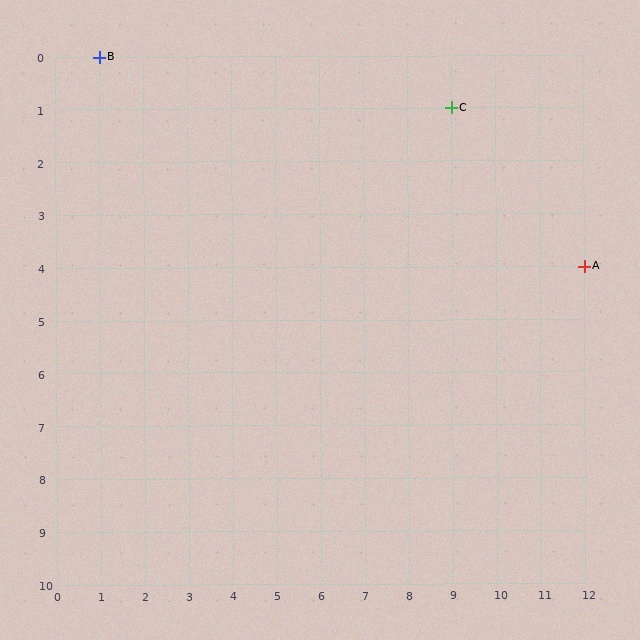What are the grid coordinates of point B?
Point B is at grid coordinates (1, 0).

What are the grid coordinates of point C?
Point C is at grid coordinates (9, 1).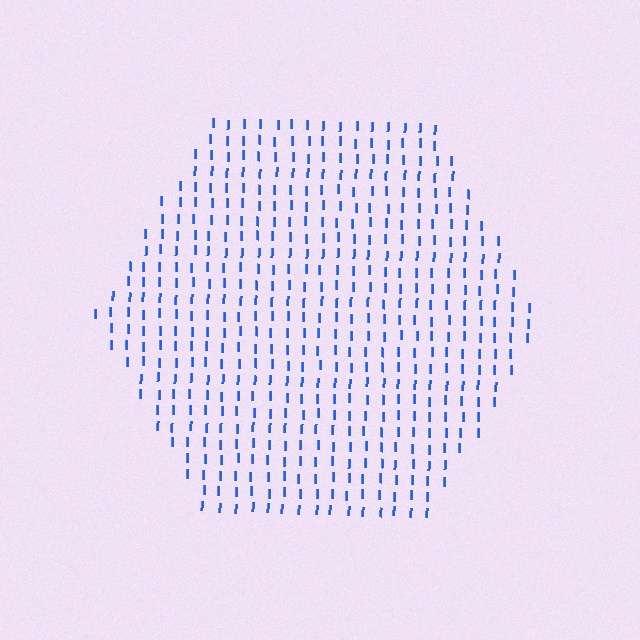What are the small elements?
The small elements are letter I's.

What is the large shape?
The large shape is a hexagon.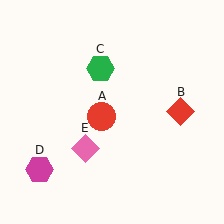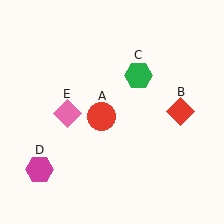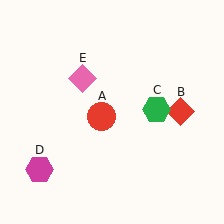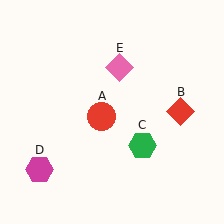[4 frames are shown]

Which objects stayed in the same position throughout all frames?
Red circle (object A) and red diamond (object B) and magenta hexagon (object D) remained stationary.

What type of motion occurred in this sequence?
The green hexagon (object C), pink diamond (object E) rotated clockwise around the center of the scene.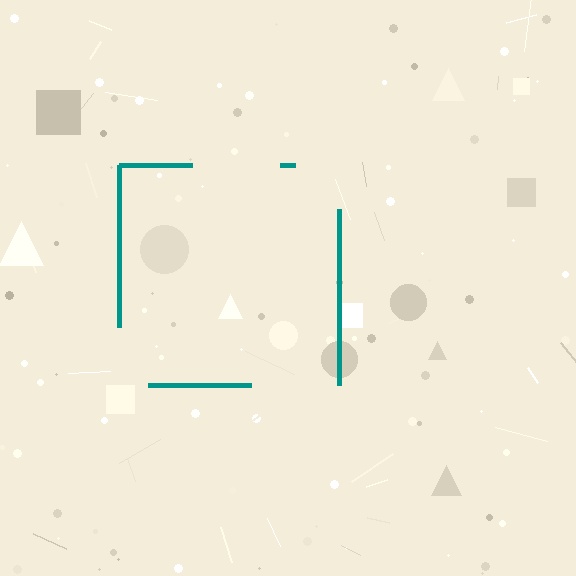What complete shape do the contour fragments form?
The contour fragments form a square.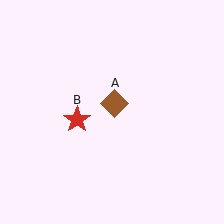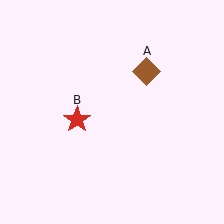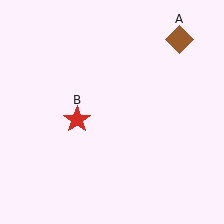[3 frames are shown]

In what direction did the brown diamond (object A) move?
The brown diamond (object A) moved up and to the right.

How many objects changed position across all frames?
1 object changed position: brown diamond (object A).